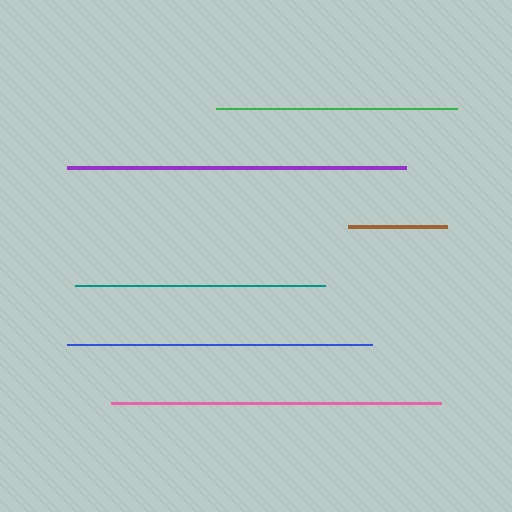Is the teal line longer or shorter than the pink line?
The pink line is longer than the teal line.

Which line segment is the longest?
The purple line is the longest at approximately 339 pixels.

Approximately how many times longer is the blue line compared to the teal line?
The blue line is approximately 1.2 times the length of the teal line.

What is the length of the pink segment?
The pink segment is approximately 329 pixels long.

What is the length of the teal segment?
The teal segment is approximately 250 pixels long.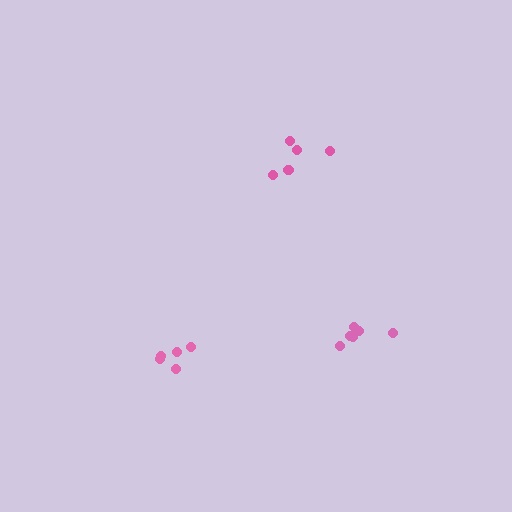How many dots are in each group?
Group 1: 5 dots, Group 2: 5 dots, Group 3: 6 dots (16 total).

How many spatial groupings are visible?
There are 3 spatial groupings.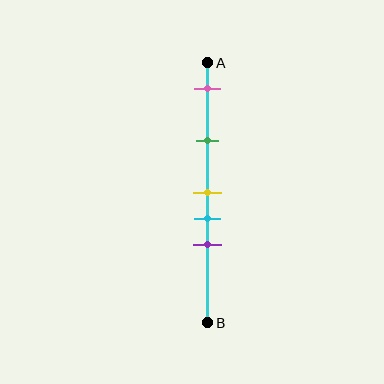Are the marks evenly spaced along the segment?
No, the marks are not evenly spaced.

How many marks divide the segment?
There are 5 marks dividing the segment.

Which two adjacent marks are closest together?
The yellow and cyan marks are the closest adjacent pair.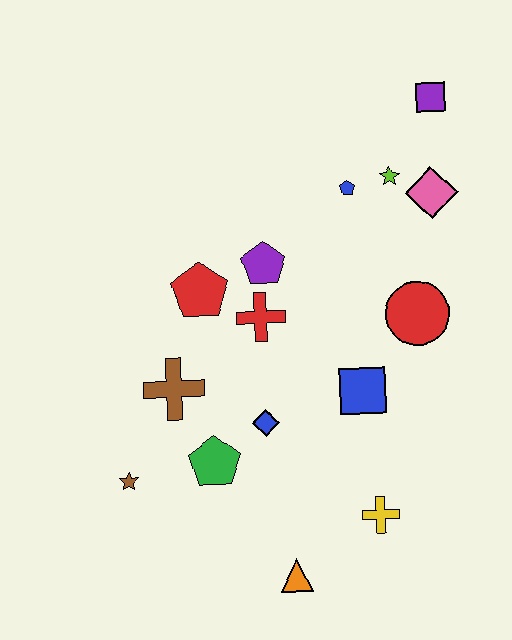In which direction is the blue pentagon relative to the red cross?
The blue pentagon is above the red cross.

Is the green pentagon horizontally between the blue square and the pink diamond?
No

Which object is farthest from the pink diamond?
The brown star is farthest from the pink diamond.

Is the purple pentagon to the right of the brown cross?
Yes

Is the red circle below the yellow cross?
No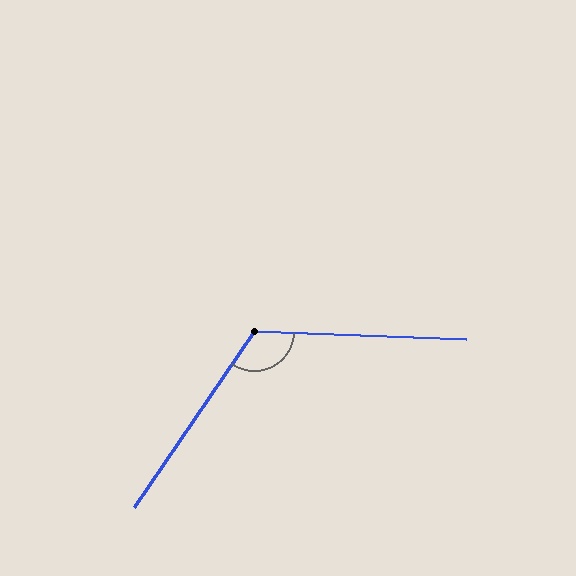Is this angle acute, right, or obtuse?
It is obtuse.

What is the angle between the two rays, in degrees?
Approximately 122 degrees.